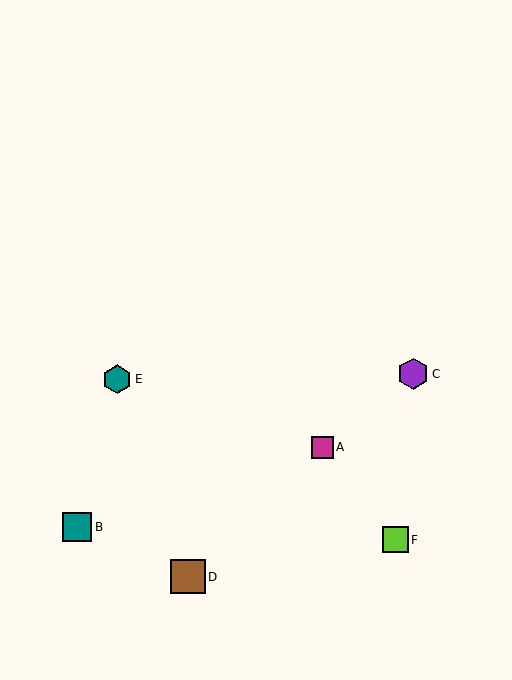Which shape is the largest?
The brown square (labeled D) is the largest.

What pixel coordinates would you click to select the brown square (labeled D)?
Click at (188, 577) to select the brown square D.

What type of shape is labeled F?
Shape F is a lime square.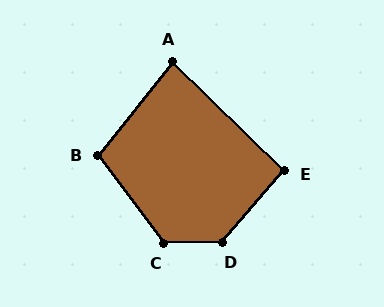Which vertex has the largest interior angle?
D, at approximately 131 degrees.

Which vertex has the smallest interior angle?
A, at approximately 84 degrees.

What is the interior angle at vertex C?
Approximately 126 degrees (obtuse).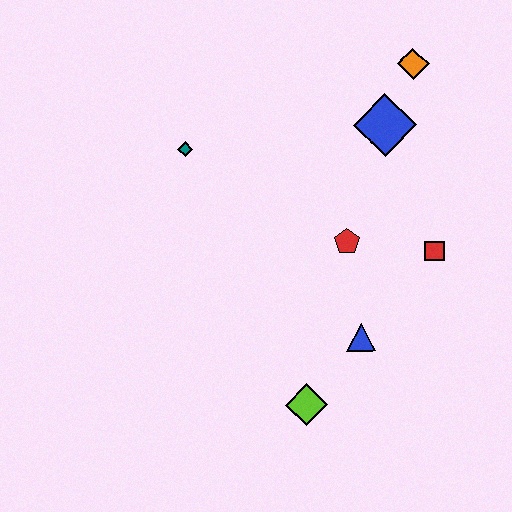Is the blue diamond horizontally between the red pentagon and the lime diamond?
No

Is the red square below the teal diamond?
Yes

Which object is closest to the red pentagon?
The red square is closest to the red pentagon.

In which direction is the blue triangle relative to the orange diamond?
The blue triangle is below the orange diamond.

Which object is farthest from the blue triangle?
The orange diamond is farthest from the blue triangle.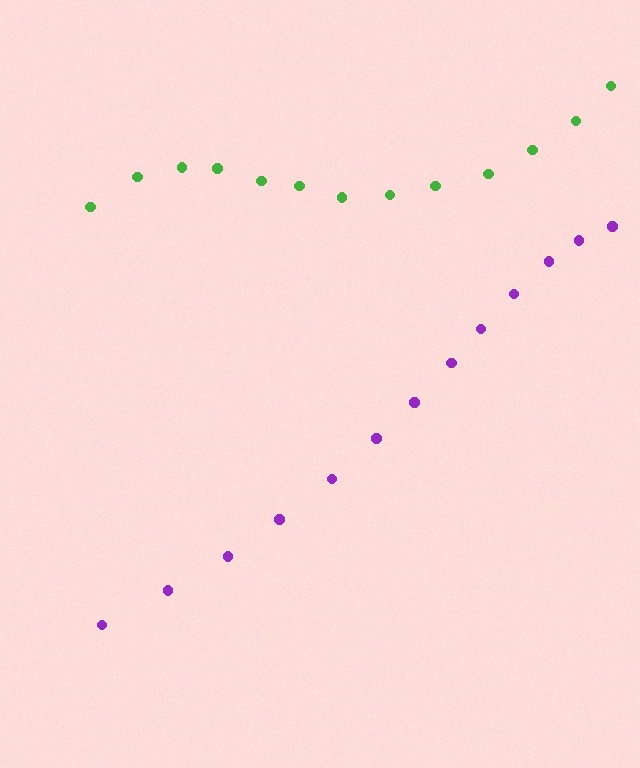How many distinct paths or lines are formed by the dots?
There are 2 distinct paths.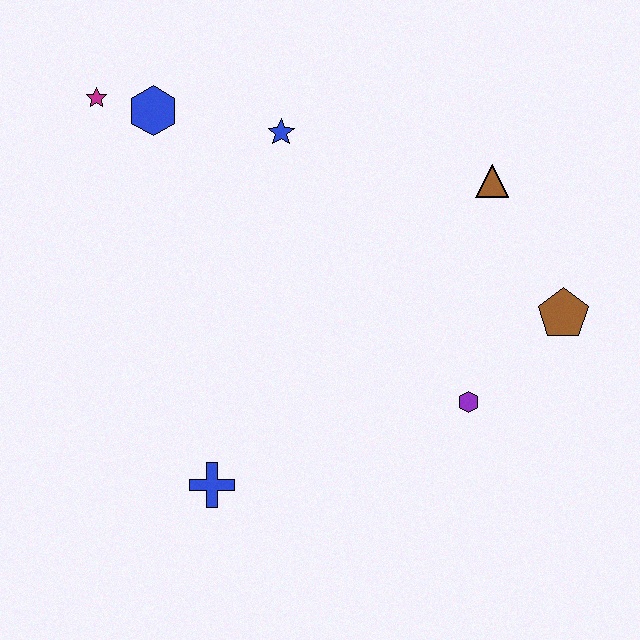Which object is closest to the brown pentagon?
The purple hexagon is closest to the brown pentagon.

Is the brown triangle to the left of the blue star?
No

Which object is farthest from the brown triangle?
The blue cross is farthest from the brown triangle.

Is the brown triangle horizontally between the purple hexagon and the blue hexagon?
No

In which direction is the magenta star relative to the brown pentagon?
The magenta star is to the left of the brown pentagon.